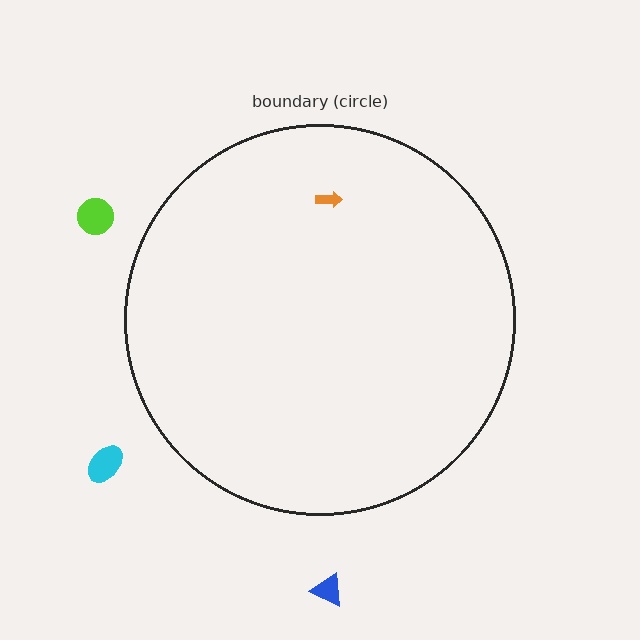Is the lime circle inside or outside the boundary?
Outside.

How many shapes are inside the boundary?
1 inside, 3 outside.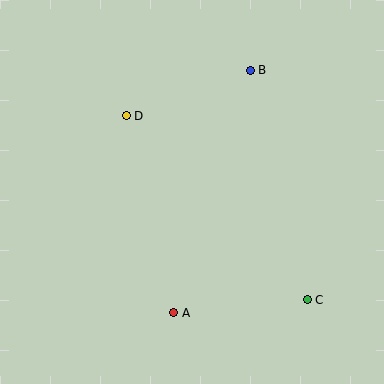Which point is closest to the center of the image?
Point D at (126, 116) is closest to the center.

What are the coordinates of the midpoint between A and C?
The midpoint between A and C is at (240, 306).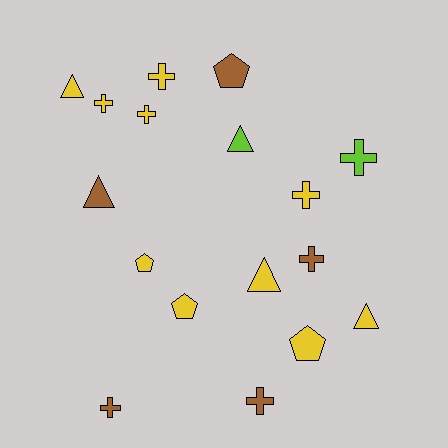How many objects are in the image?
There are 17 objects.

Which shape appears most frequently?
Cross, with 8 objects.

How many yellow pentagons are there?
There are 3 yellow pentagons.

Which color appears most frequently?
Yellow, with 10 objects.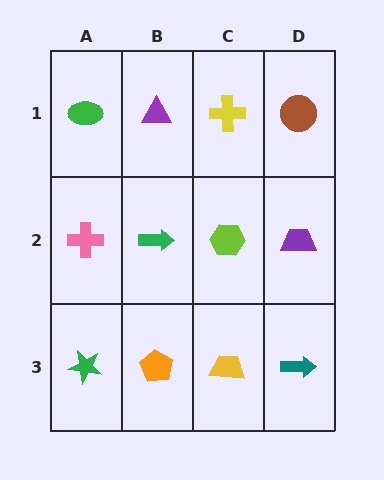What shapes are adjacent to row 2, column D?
A brown circle (row 1, column D), a teal arrow (row 3, column D), a lime hexagon (row 2, column C).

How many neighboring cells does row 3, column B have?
3.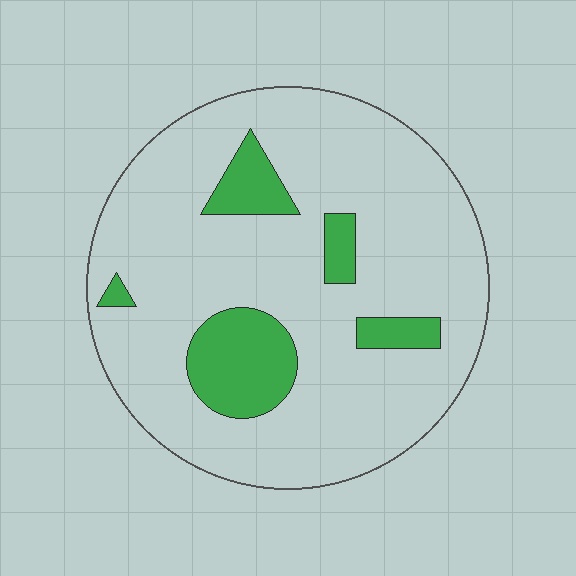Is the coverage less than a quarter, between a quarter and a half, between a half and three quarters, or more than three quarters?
Less than a quarter.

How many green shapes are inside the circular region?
5.